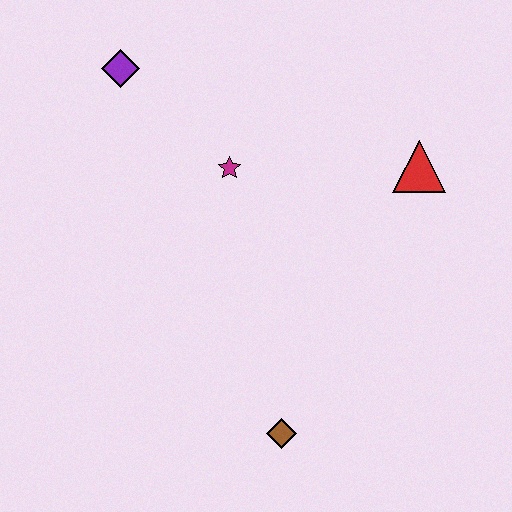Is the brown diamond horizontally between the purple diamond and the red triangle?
Yes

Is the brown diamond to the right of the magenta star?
Yes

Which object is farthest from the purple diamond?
The brown diamond is farthest from the purple diamond.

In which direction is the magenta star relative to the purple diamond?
The magenta star is to the right of the purple diamond.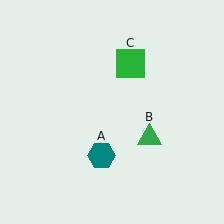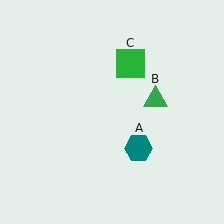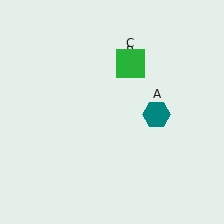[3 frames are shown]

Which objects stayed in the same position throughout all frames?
Green square (object C) remained stationary.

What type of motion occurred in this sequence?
The teal hexagon (object A), green triangle (object B) rotated counterclockwise around the center of the scene.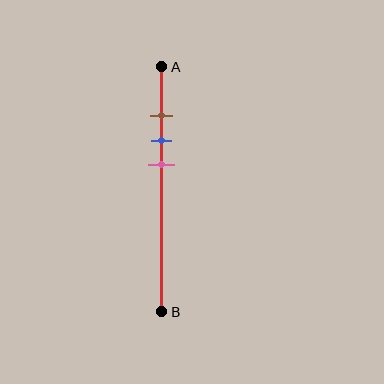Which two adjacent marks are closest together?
The brown and blue marks are the closest adjacent pair.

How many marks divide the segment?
There are 3 marks dividing the segment.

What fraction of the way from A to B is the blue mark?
The blue mark is approximately 30% (0.3) of the way from A to B.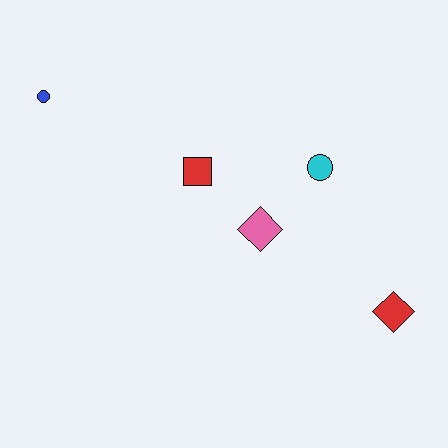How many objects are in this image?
There are 5 objects.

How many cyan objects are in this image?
There is 1 cyan object.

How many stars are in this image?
There are no stars.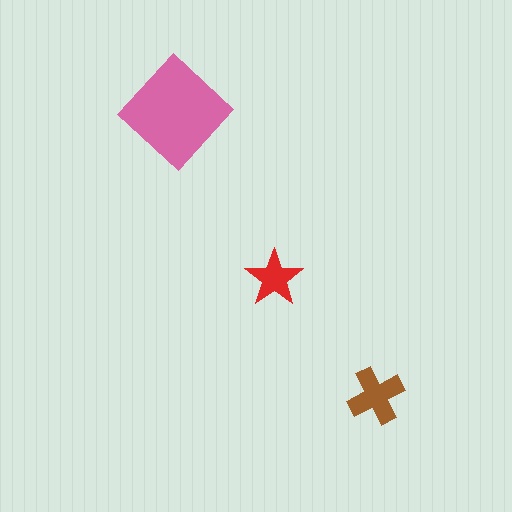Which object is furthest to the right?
The brown cross is rightmost.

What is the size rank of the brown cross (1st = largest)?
2nd.